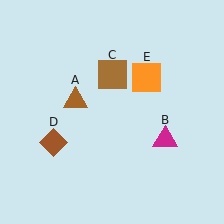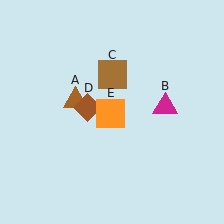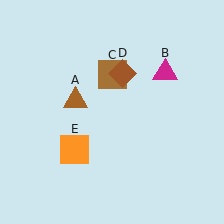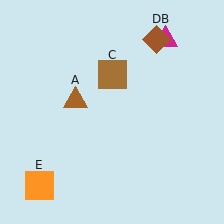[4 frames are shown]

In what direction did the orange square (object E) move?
The orange square (object E) moved down and to the left.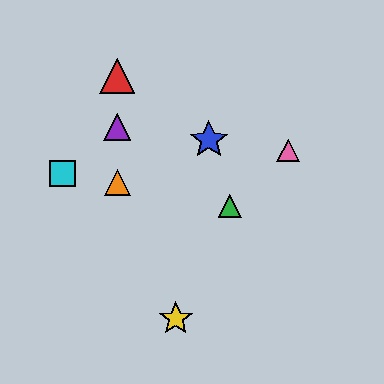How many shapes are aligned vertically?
3 shapes (the red triangle, the purple triangle, the orange triangle) are aligned vertically.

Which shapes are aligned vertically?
The red triangle, the purple triangle, the orange triangle are aligned vertically.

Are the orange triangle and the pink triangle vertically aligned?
No, the orange triangle is at x≈117 and the pink triangle is at x≈288.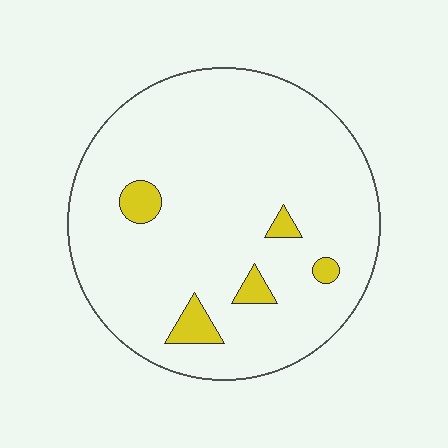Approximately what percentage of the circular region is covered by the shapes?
Approximately 5%.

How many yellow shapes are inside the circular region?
5.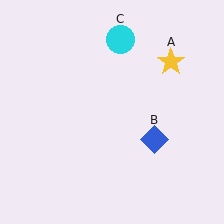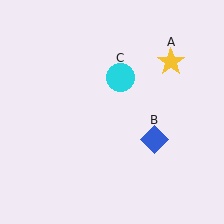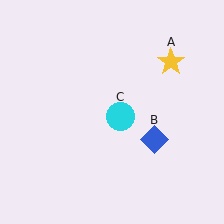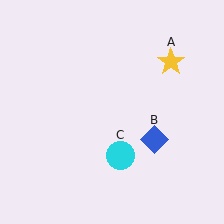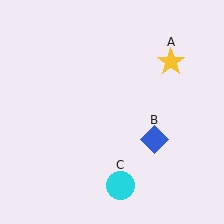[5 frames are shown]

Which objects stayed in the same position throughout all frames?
Yellow star (object A) and blue diamond (object B) remained stationary.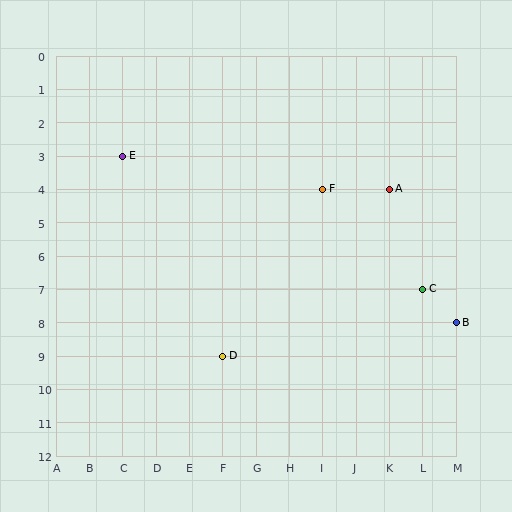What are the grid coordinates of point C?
Point C is at grid coordinates (L, 7).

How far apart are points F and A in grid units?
Points F and A are 2 columns apart.